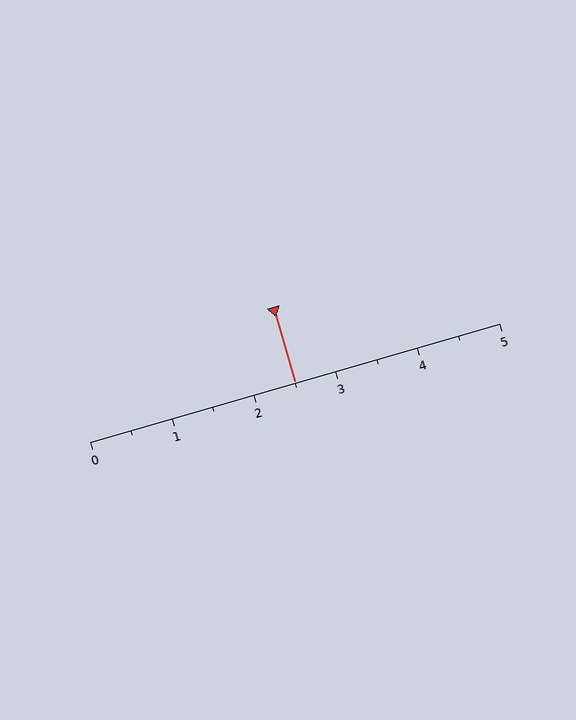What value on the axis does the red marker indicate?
The marker indicates approximately 2.5.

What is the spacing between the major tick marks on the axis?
The major ticks are spaced 1 apart.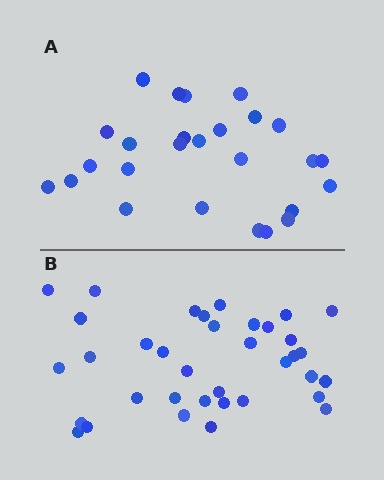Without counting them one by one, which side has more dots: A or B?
Region B (the bottom region) has more dots.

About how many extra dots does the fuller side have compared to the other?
Region B has roughly 10 or so more dots than region A.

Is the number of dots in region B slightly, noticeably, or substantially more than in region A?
Region B has noticeably more, but not dramatically so. The ratio is roughly 1.4 to 1.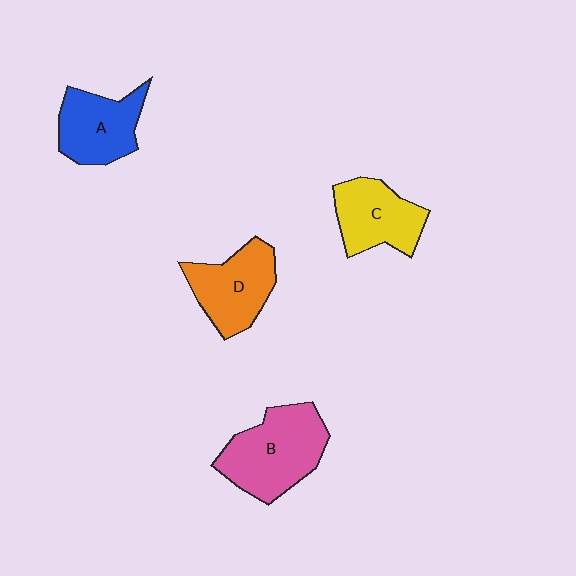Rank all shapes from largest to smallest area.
From largest to smallest: B (pink), D (orange), A (blue), C (yellow).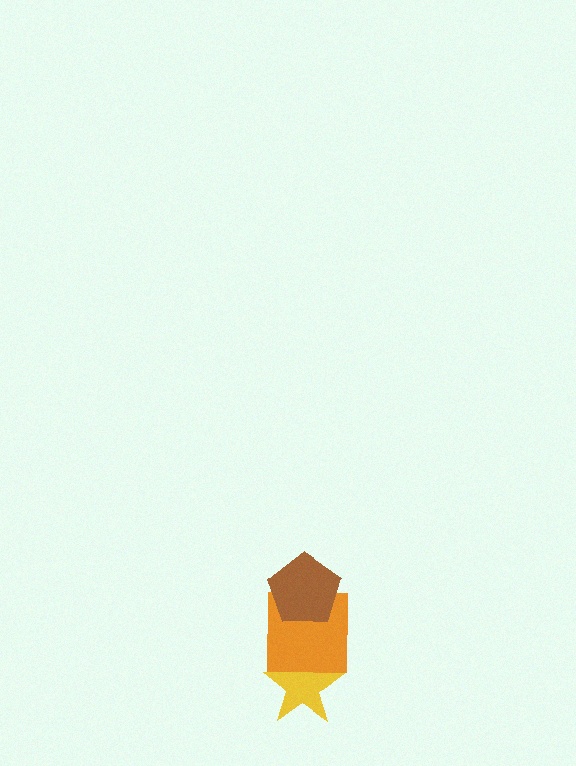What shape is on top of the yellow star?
The orange square is on top of the yellow star.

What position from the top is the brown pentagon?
The brown pentagon is 1st from the top.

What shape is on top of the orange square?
The brown pentagon is on top of the orange square.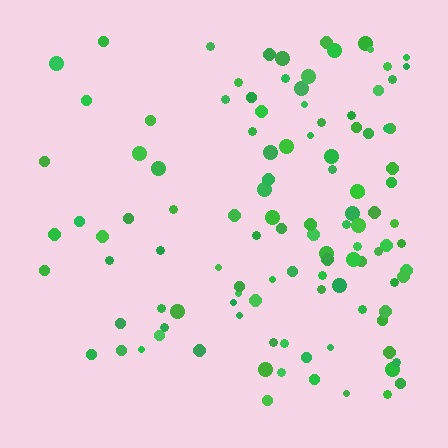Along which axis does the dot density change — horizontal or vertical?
Horizontal.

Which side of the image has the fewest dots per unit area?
The left.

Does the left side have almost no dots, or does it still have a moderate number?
Still a moderate number, just noticeably fewer than the right.